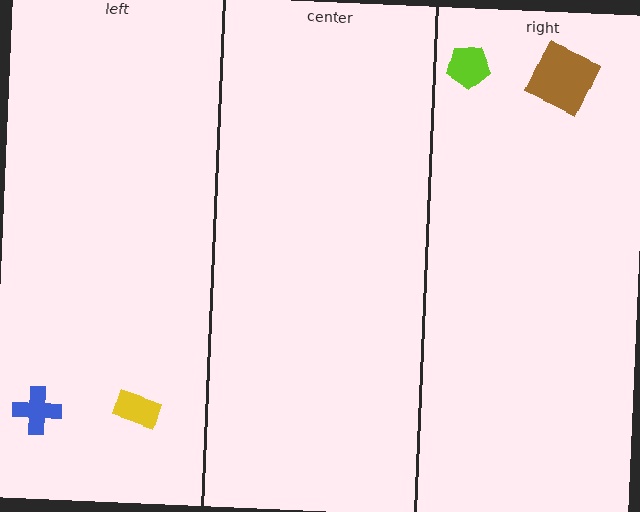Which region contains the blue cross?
The left region.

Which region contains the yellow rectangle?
The left region.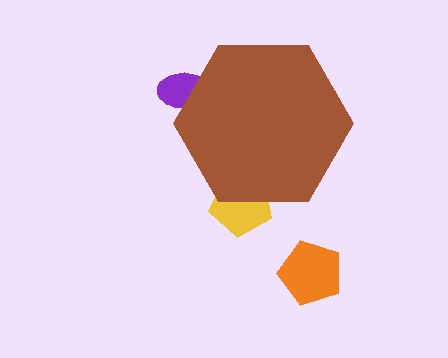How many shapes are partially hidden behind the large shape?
2 shapes are partially hidden.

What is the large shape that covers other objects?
A brown hexagon.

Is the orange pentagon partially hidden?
No, the orange pentagon is fully visible.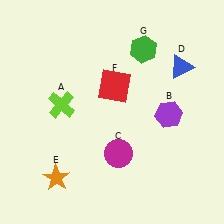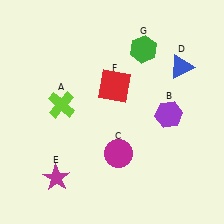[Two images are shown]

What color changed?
The star (E) changed from orange in Image 1 to magenta in Image 2.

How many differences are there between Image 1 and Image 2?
There is 1 difference between the two images.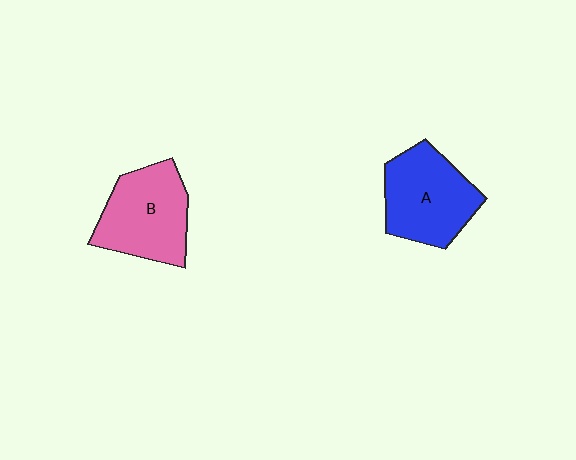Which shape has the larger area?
Shape A (blue).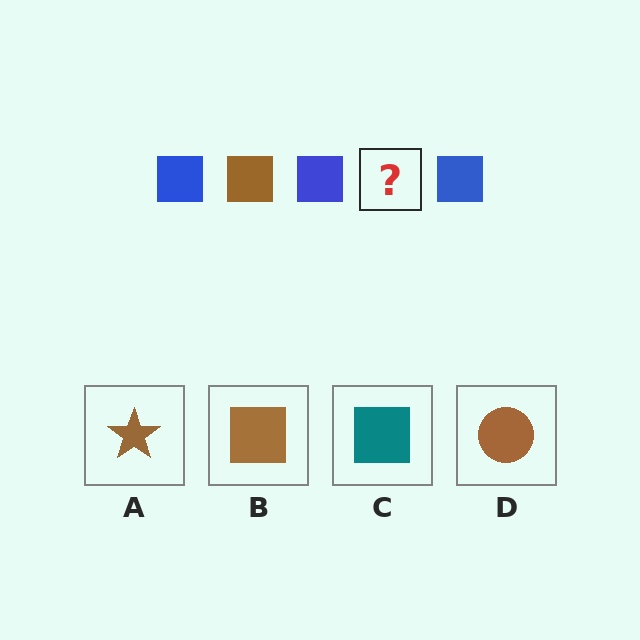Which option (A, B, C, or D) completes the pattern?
B.